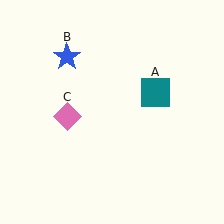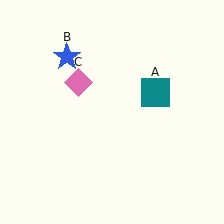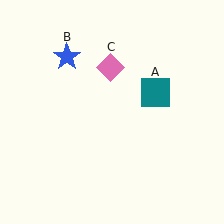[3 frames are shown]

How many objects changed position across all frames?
1 object changed position: pink diamond (object C).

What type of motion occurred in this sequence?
The pink diamond (object C) rotated clockwise around the center of the scene.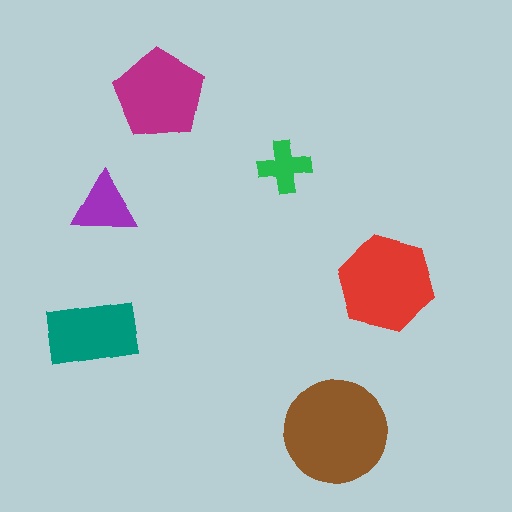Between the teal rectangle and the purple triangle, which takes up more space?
The teal rectangle.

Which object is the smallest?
The green cross.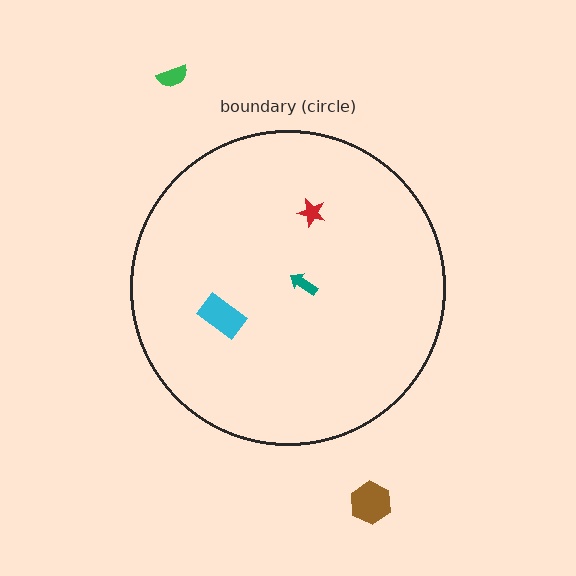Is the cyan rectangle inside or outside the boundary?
Inside.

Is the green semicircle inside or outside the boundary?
Outside.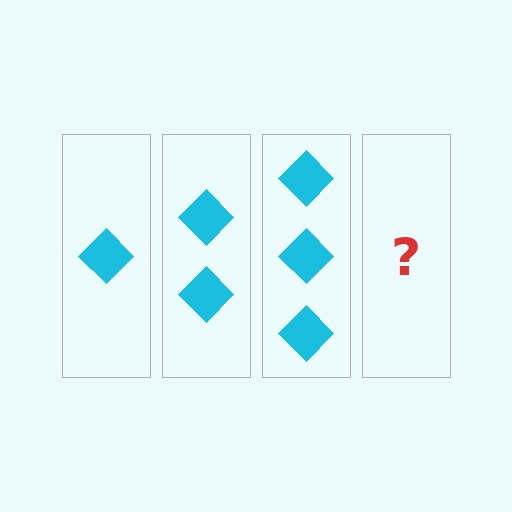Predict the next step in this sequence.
The next step is 4 diamonds.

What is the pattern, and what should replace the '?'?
The pattern is that each step adds one more diamond. The '?' should be 4 diamonds.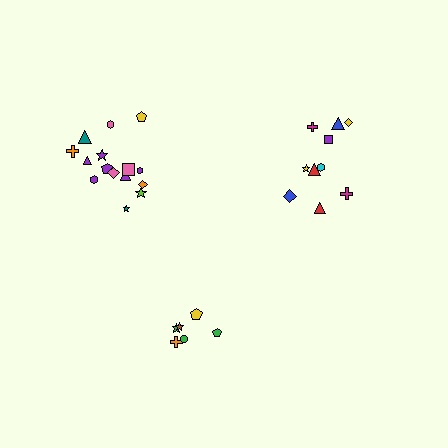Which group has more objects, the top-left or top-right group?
The top-left group.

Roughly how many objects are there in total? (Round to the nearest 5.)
Roughly 30 objects in total.